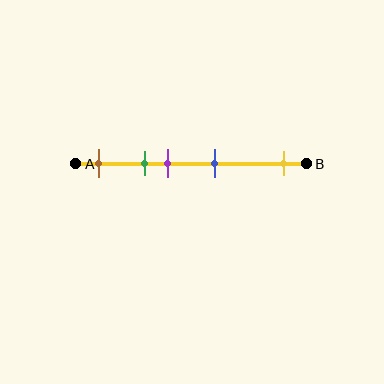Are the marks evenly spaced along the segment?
No, the marks are not evenly spaced.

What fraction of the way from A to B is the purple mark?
The purple mark is approximately 40% (0.4) of the way from A to B.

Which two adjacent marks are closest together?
The green and purple marks are the closest adjacent pair.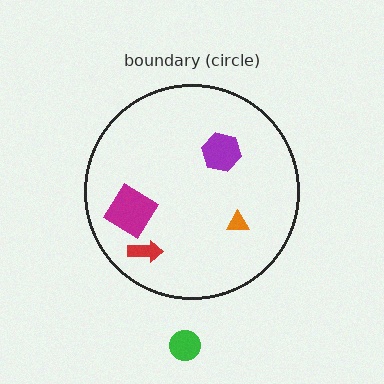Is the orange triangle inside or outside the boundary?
Inside.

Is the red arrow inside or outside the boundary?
Inside.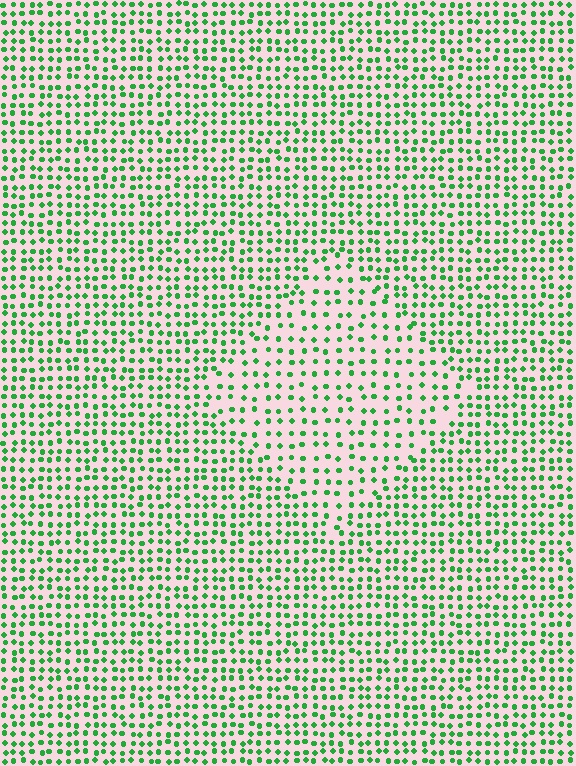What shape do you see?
I see a diamond.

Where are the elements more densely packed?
The elements are more densely packed outside the diamond boundary.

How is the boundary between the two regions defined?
The boundary is defined by a change in element density (approximately 1.7x ratio). All elements are the same color, size, and shape.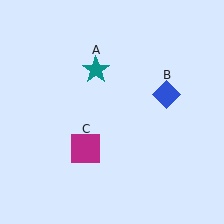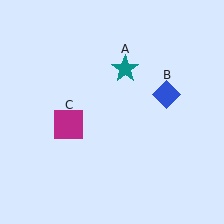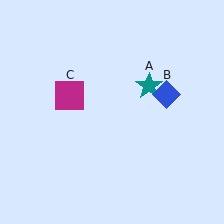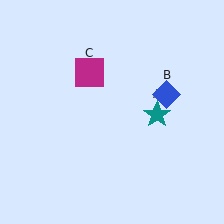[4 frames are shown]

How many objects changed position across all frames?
2 objects changed position: teal star (object A), magenta square (object C).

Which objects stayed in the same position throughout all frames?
Blue diamond (object B) remained stationary.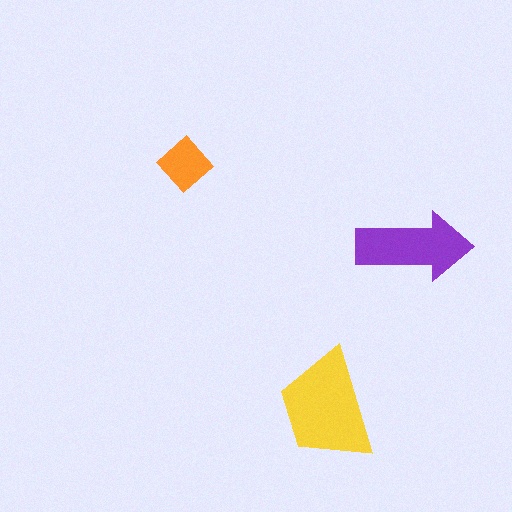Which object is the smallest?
The orange diamond.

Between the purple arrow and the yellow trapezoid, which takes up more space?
The yellow trapezoid.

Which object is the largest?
The yellow trapezoid.